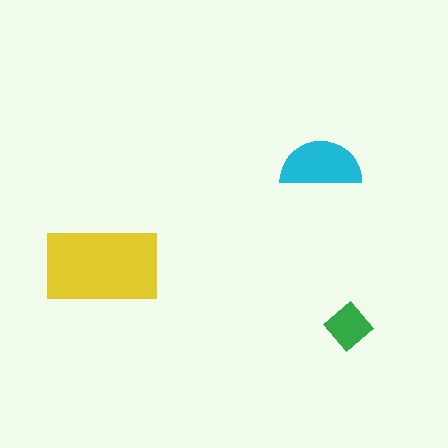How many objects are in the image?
There are 3 objects in the image.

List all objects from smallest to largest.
The green diamond, the cyan semicircle, the yellow rectangle.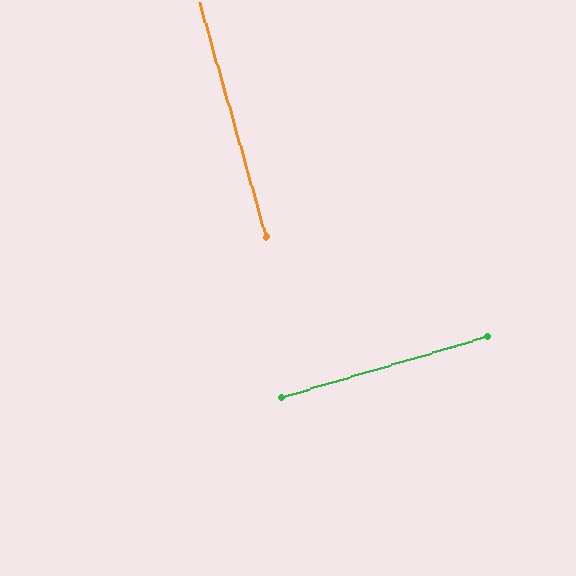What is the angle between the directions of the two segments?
Approximately 89 degrees.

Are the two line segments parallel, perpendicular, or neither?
Perpendicular — they meet at approximately 89°.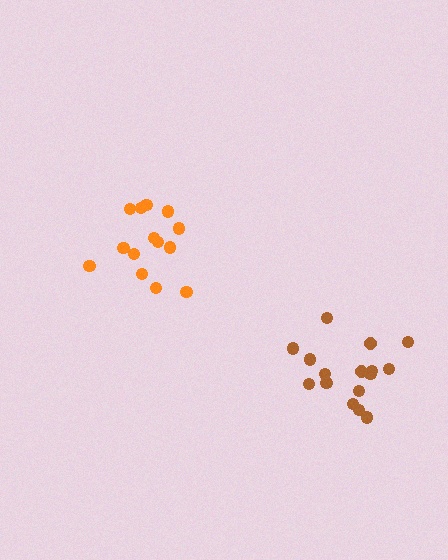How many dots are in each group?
Group 1: 14 dots, Group 2: 16 dots (30 total).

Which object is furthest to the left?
The orange cluster is leftmost.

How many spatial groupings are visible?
There are 2 spatial groupings.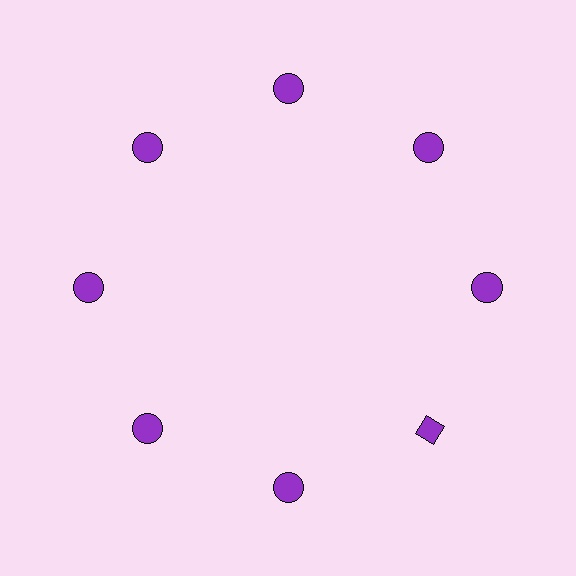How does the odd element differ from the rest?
It has a different shape: diamond instead of circle.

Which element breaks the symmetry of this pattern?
The purple diamond at roughly the 4 o'clock position breaks the symmetry. All other shapes are purple circles.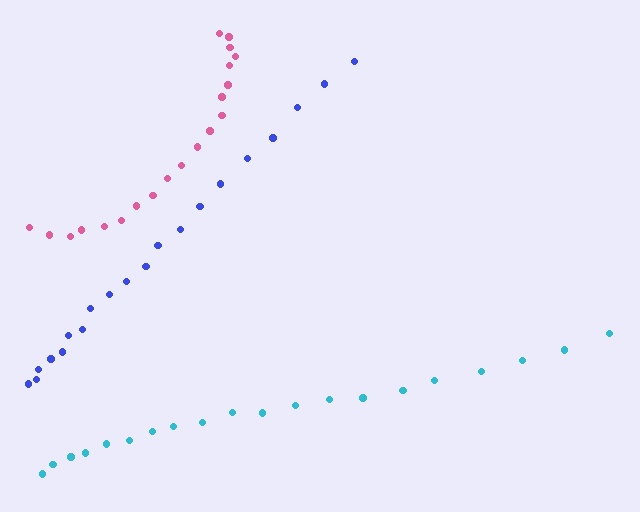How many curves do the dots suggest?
There are 3 distinct paths.